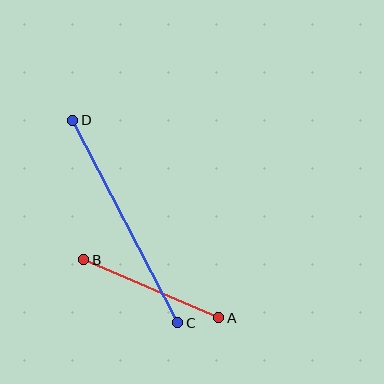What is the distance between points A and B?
The distance is approximately 147 pixels.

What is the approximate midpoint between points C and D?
The midpoint is at approximately (125, 222) pixels.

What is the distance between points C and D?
The distance is approximately 228 pixels.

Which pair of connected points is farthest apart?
Points C and D are farthest apart.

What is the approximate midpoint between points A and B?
The midpoint is at approximately (151, 289) pixels.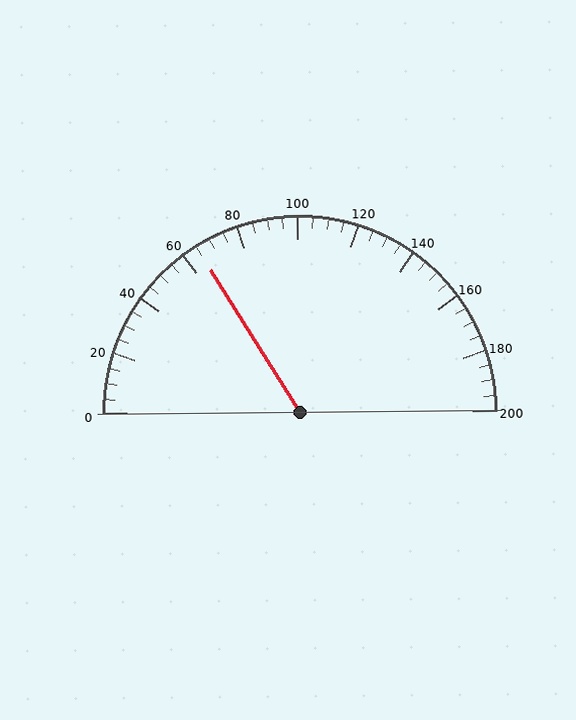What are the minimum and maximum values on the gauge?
The gauge ranges from 0 to 200.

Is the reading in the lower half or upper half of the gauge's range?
The reading is in the lower half of the range (0 to 200).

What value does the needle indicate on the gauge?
The needle indicates approximately 65.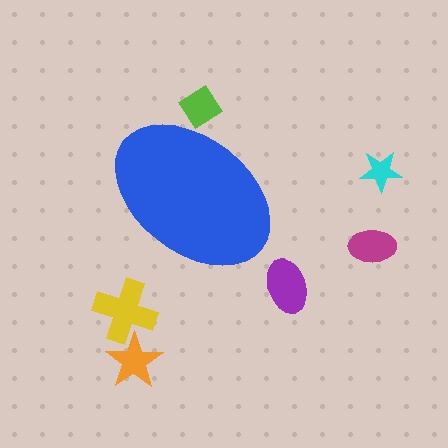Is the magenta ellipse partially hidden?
No, the magenta ellipse is fully visible.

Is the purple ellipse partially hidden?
No, the purple ellipse is fully visible.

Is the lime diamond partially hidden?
Yes, the lime diamond is partially hidden behind the blue ellipse.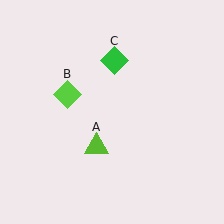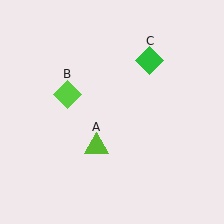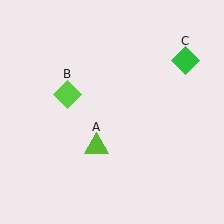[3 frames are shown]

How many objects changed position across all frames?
1 object changed position: green diamond (object C).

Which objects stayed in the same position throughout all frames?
Lime triangle (object A) and lime diamond (object B) remained stationary.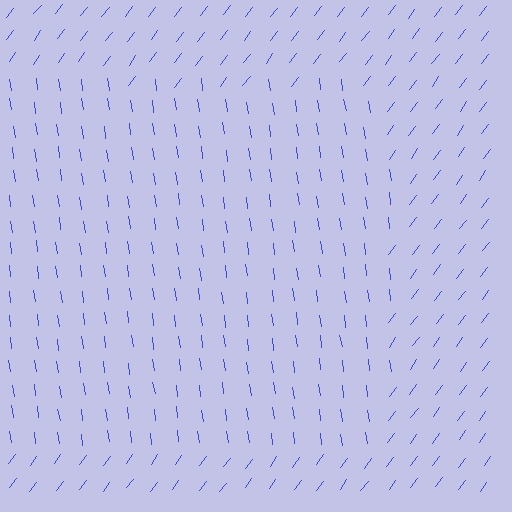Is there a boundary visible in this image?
Yes, there is a texture boundary formed by a change in line orientation.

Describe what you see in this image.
The image is filled with small blue line segments. A rectangle region in the image has lines oriented differently from the surrounding lines, creating a visible texture boundary.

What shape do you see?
I see a rectangle.